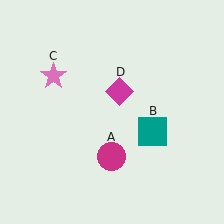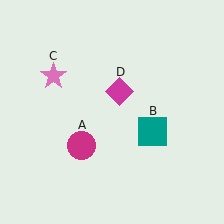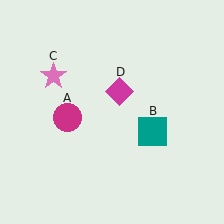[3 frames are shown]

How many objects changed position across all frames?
1 object changed position: magenta circle (object A).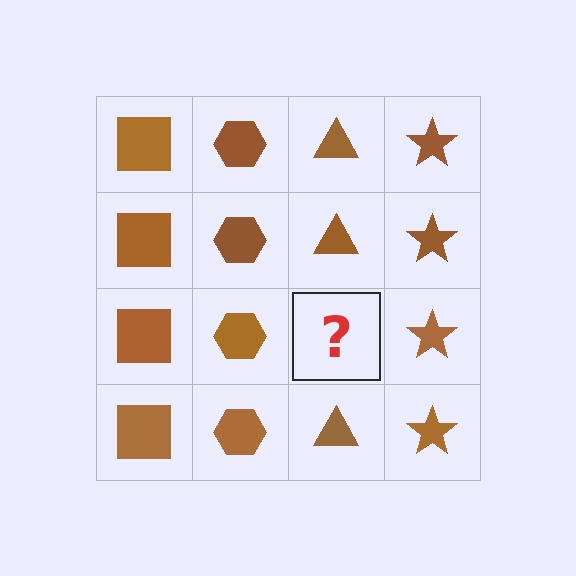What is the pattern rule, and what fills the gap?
The rule is that each column has a consistent shape. The gap should be filled with a brown triangle.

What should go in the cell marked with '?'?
The missing cell should contain a brown triangle.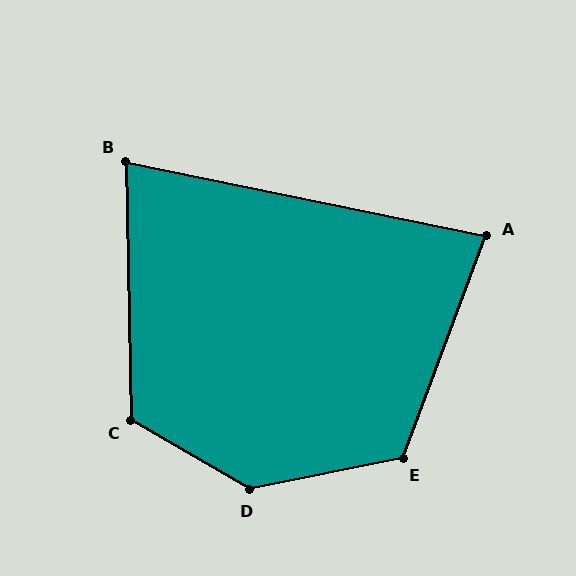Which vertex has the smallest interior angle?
B, at approximately 77 degrees.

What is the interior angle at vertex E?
Approximately 122 degrees (obtuse).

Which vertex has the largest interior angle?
D, at approximately 138 degrees.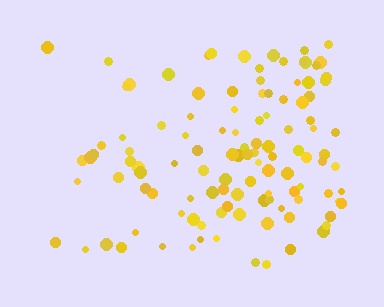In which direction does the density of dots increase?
From left to right, with the right side densest.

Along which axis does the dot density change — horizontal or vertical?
Horizontal.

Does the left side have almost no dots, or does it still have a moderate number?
Still a moderate number, just noticeably fewer than the right.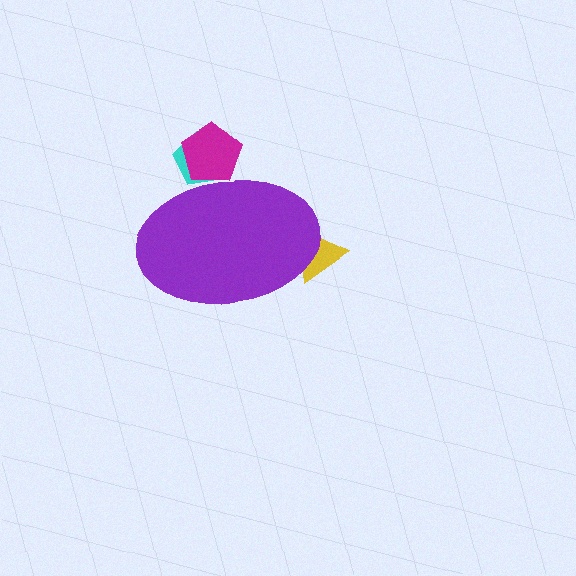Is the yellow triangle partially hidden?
Yes, the yellow triangle is partially hidden behind the purple ellipse.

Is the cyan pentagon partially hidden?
Yes, the cyan pentagon is partially hidden behind the purple ellipse.